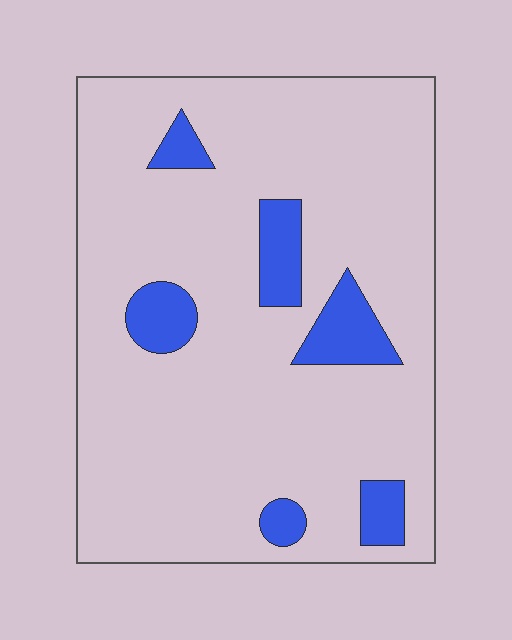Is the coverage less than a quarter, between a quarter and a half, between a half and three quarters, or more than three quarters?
Less than a quarter.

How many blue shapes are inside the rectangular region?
6.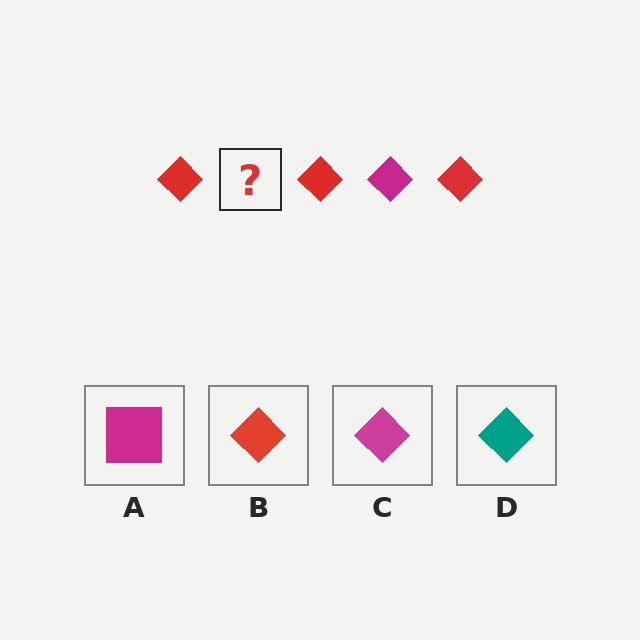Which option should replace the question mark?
Option C.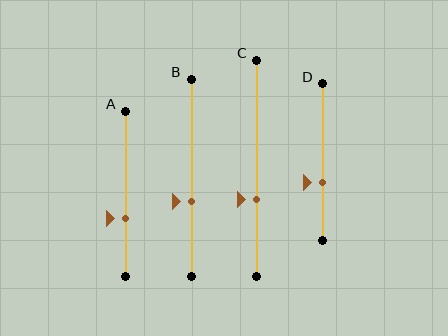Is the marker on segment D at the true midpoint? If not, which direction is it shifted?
No, the marker on segment D is shifted downward by about 13% of the segment length.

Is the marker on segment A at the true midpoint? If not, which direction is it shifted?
No, the marker on segment A is shifted downward by about 15% of the segment length.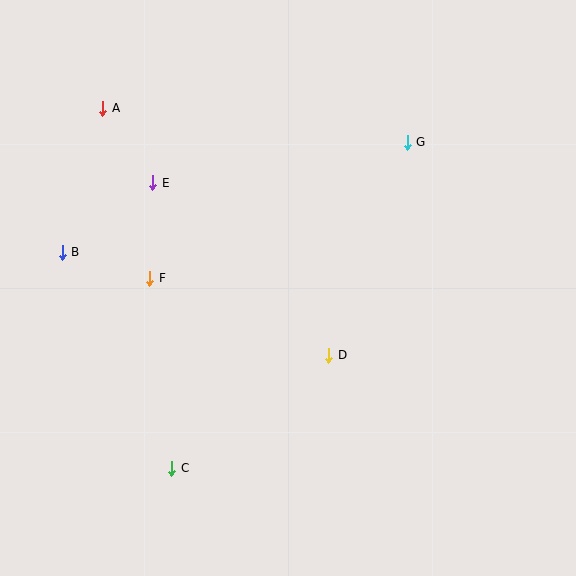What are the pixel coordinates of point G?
Point G is at (407, 142).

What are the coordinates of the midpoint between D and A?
The midpoint between D and A is at (216, 232).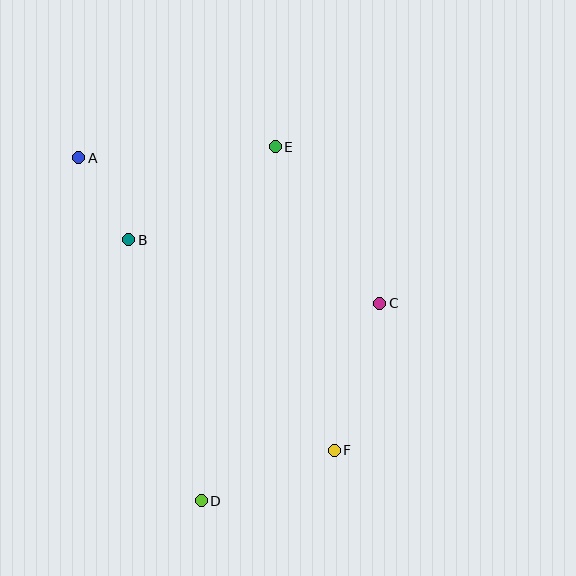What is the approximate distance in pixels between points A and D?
The distance between A and D is approximately 364 pixels.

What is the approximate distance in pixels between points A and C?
The distance between A and C is approximately 335 pixels.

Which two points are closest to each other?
Points A and B are closest to each other.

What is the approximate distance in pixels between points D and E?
The distance between D and E is approximately 362 pixels.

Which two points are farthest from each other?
Points A and F are farthest from each other.